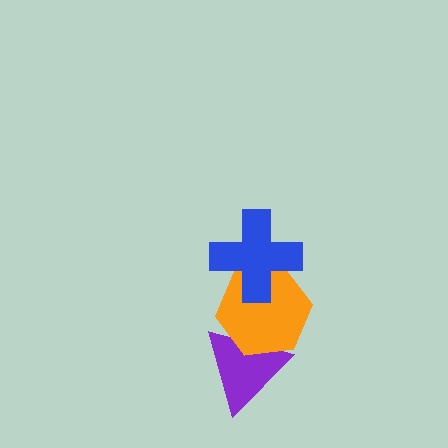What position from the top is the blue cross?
The blue cross is 1st from the top.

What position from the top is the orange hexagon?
The orange hexagon is 2nd from the top.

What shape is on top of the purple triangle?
The orange hexagon is on top of the purple triangle.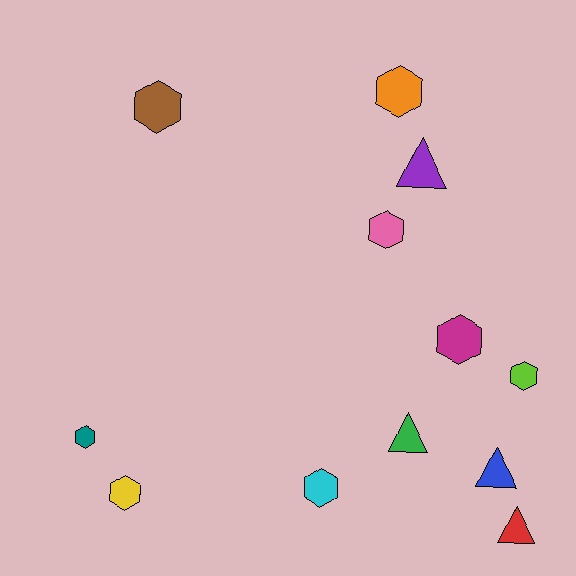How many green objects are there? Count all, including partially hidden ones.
There is 1 green object.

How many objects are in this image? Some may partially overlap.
There are 12 objects.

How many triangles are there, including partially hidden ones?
There are 4 triangles.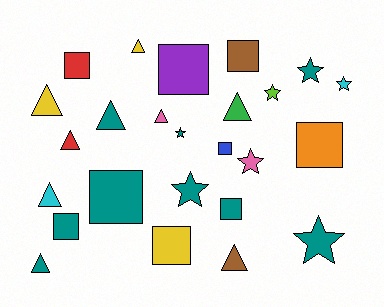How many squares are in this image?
There are 9 squares.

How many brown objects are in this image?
There are 2 brown objects.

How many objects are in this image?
There are 25 objects.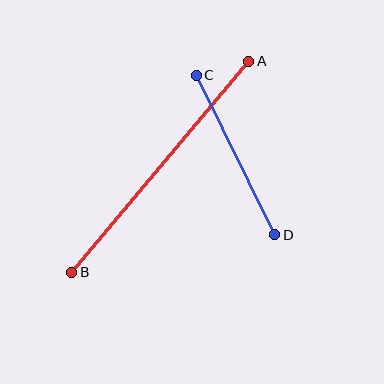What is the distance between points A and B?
The distance is approximately 275 pixels.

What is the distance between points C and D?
The distance is approximately 178 pixels.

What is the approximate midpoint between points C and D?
The midpoint is at approximately (235, 155) pixels.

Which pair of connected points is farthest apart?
Points A and B are farthest apart.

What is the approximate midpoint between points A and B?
The midpoint is at approximately (160, 167) pixels.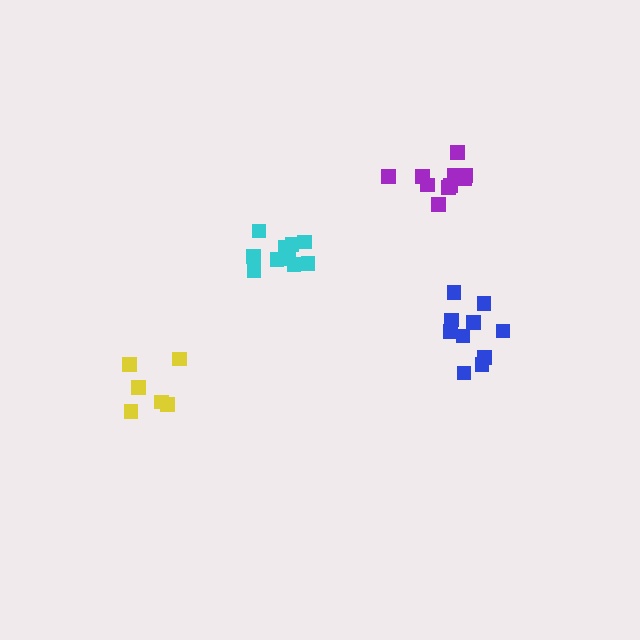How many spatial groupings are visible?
There are 4 spatial groupings.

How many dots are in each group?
Group 1: 10 dots, Group 2: 10 dots, Group 3: 10 dots, Group 4: 6 dots (36 total).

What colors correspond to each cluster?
The clusters are colored: cyan, blue, purple, yellow.